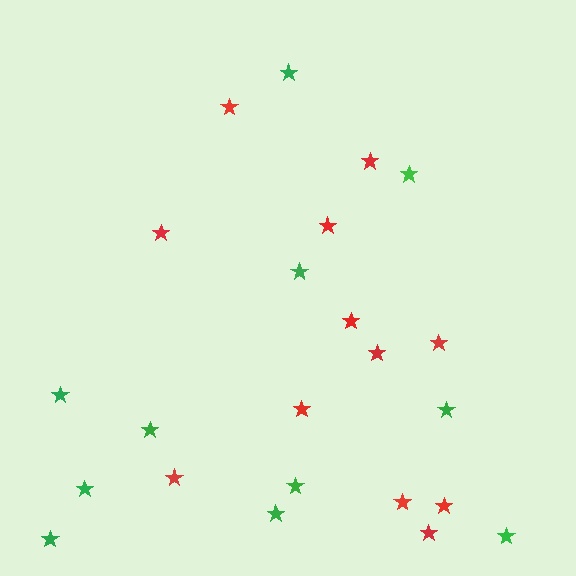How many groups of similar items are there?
There are 2 groups: one group of red stars (12) and one group of green stars (11).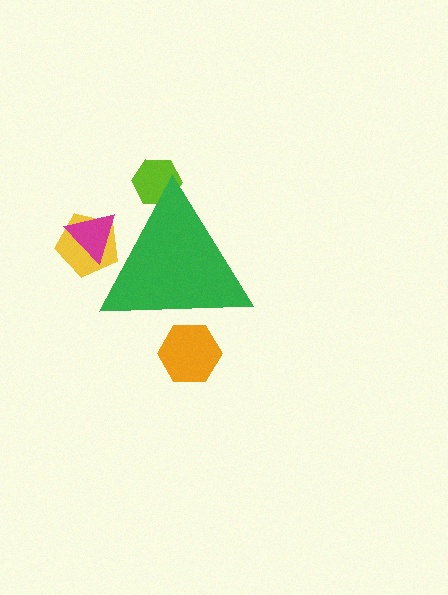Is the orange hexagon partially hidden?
Yes, the orange hexagon is partially hidden behind the green triangle.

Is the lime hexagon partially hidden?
Yes, the lime hexagon is partially hidden behind the green triangle.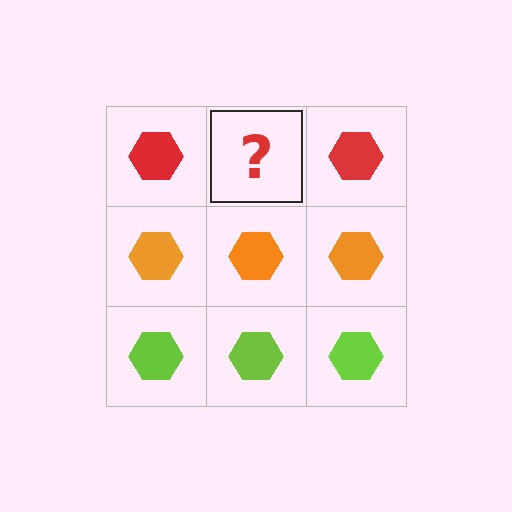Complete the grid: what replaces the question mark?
The question mark should be replaced with a red hexagon.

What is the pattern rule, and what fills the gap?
The rule is that each row has a consistent color. The gap should be filled with a red hexagon.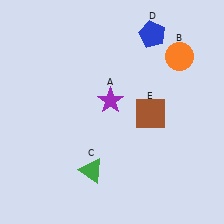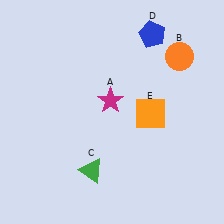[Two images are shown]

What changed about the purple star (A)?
In Image 1, A is purple. In Image 2, it changed to magenta.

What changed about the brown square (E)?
In Image 1, E is brown. In Image 2, it changed to orange.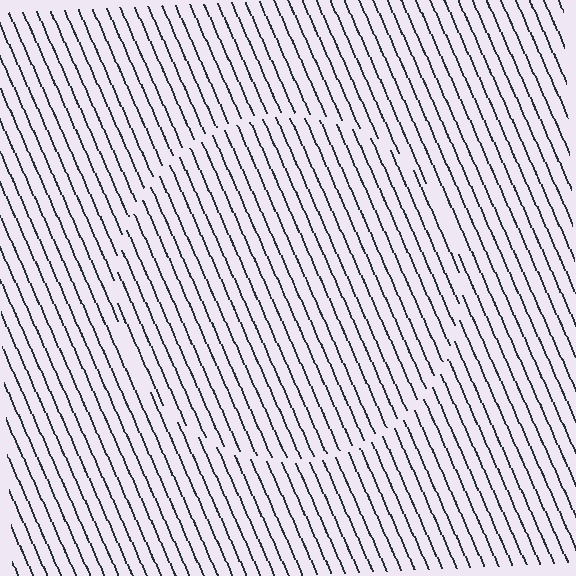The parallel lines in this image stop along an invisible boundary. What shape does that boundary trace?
An illusory circle. The interior of the shape contains the same grating, shifted by half a period — the contour is defined by the phase discontinuity where line-ends from the inner and outer gratings abut.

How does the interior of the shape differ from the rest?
The interior of the shape contains the same grating, shifted by half a period — the contour is defined by the phase discontinuity where line-ends from the inner and outer gratings abut.